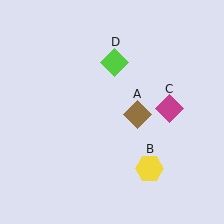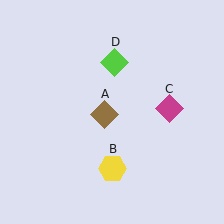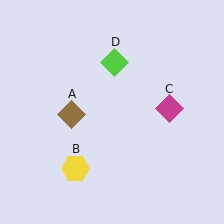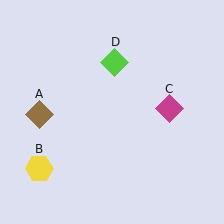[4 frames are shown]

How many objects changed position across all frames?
2 objects changed position: brown diamond (object A), yellow hexagon (object B).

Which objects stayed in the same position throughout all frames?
Magenta diamond (object C) and lime diamond (object D) remained stationary.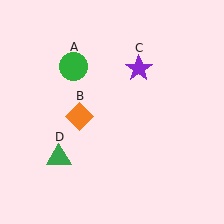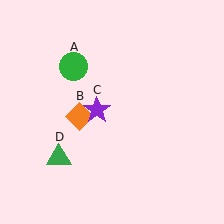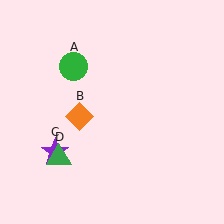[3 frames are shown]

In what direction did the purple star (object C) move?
The purple star (object C) moved down and to the left.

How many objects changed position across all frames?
1 object changed position: purple star (object C).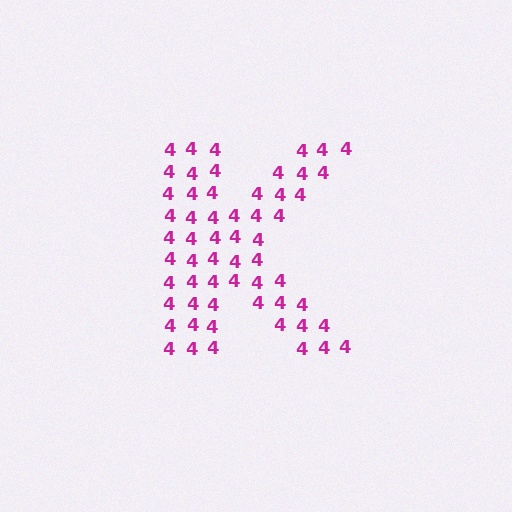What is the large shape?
The large shape is the letter K.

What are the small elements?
The small elements are digit 4's.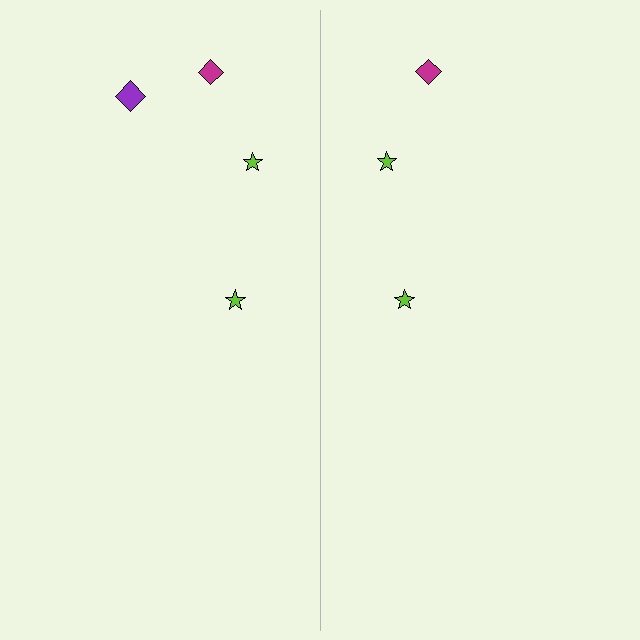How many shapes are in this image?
There are 7 shapes in this image.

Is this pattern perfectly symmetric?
No, the pattern is not perfectly symmetric. A purple diamond is missing from the right side.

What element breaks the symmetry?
A purple diamond is missing from the right side.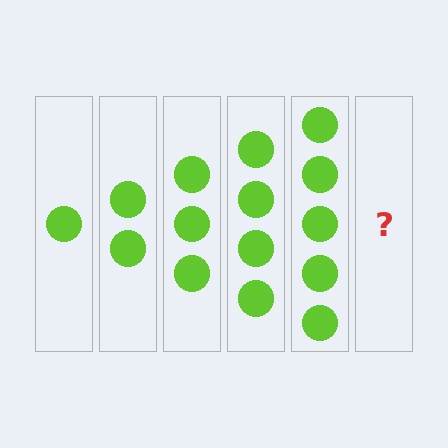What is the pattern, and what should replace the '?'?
The pattern is that each step adds one more circle. The '?' should be 6 circles.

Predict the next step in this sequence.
The next step is 6 circles.